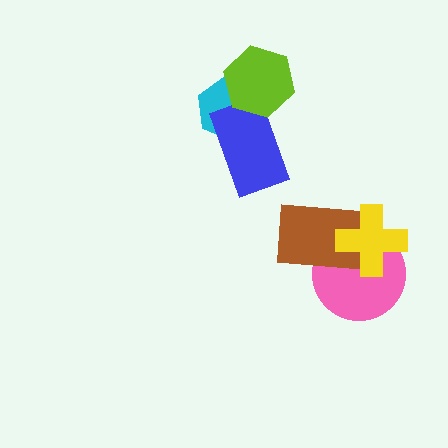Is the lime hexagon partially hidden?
No, no other shape covers it.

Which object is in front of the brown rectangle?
The yellow cross is in front of the brown rectangle.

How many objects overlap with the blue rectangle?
2 objects overlap with the blue rectangle.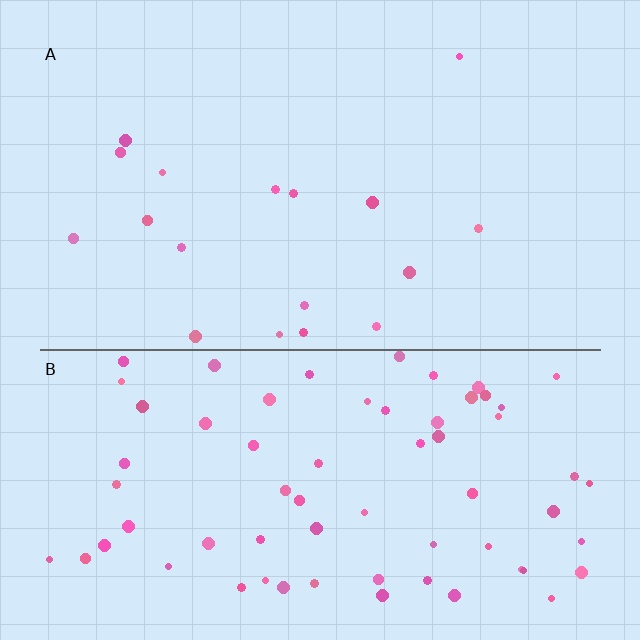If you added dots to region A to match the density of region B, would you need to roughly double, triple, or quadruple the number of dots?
Approximately quadruple.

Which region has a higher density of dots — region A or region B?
B (the bottom).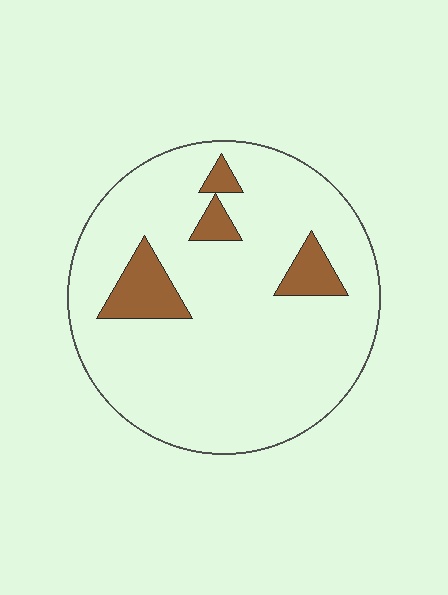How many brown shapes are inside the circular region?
4.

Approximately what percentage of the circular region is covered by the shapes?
Approximately 10%.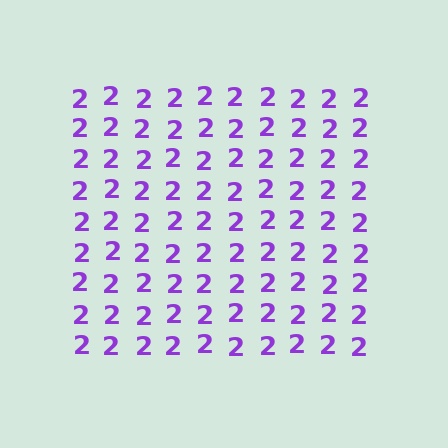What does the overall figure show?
The overall figure shows a square.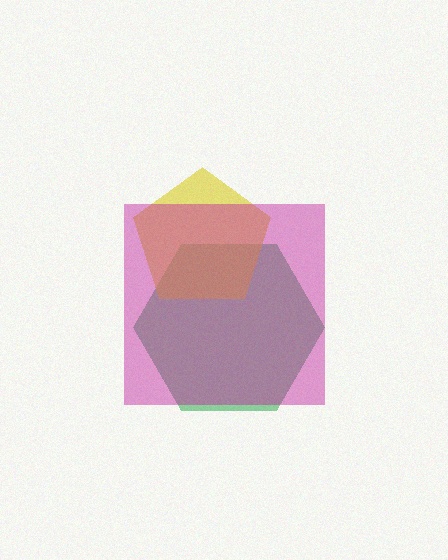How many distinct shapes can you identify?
There are 3 distinct shapes: a green hexagon, a yellow pentagon, a magenta square.